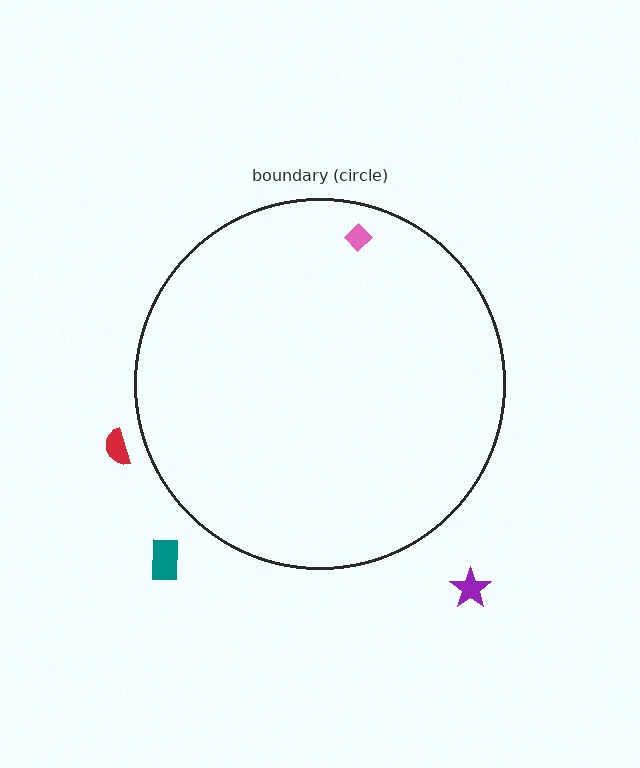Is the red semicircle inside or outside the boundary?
Outside.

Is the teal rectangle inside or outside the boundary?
Outside.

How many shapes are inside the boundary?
1 inside, 3 outside.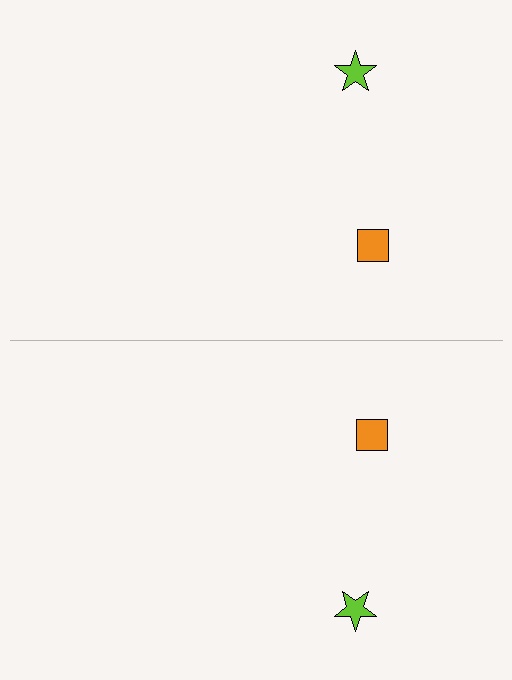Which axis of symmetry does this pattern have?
The pattern has a horizontal axis of symmetry running through the center of the image.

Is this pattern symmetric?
Yes, this pattern has bilateral (reflection) symmetry.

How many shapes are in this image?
There are 4 shapes in this image.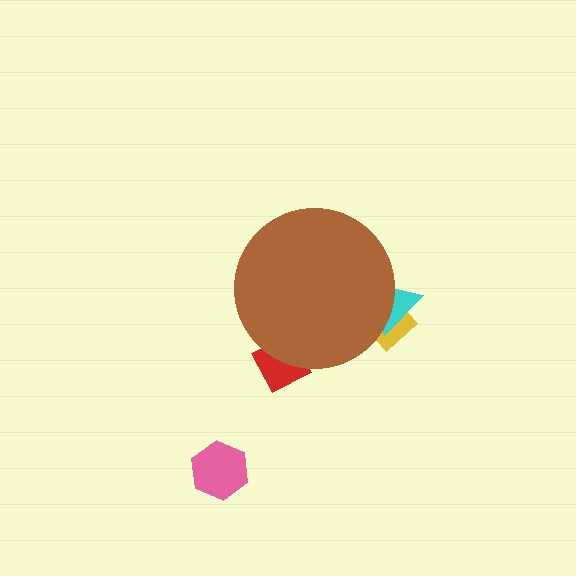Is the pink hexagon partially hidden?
No, the pink hexagon is fully visible.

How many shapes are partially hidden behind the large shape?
3 shapes are partially hidden.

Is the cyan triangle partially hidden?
Yes, the cyan triangle is partially hidden behind the brown circle.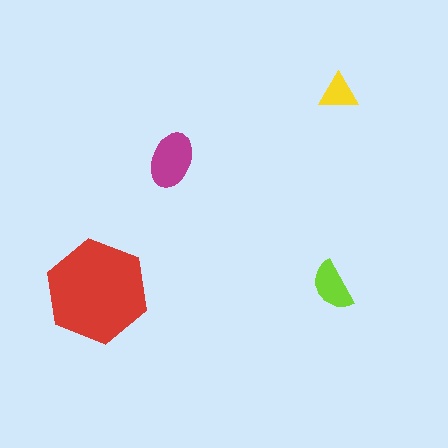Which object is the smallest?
The yellow triangle.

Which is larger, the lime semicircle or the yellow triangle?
The lime semicircle.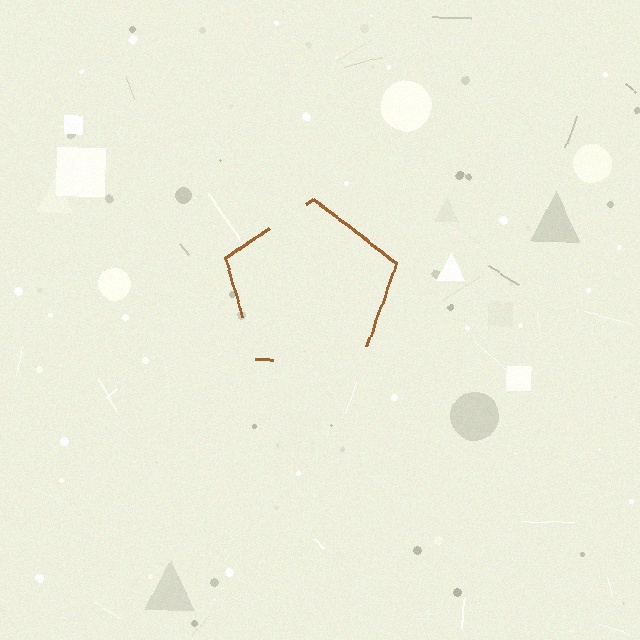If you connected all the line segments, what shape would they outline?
They would outline a pentagon.